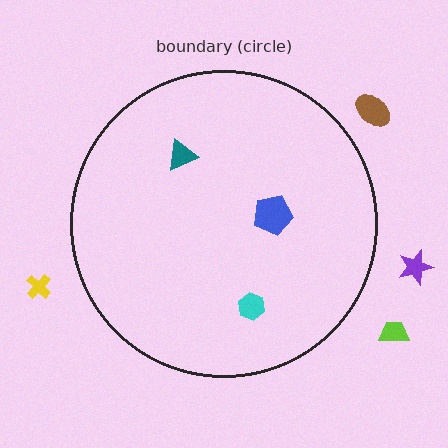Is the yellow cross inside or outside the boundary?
Outside.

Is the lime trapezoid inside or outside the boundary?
Outside.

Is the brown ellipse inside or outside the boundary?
Outside.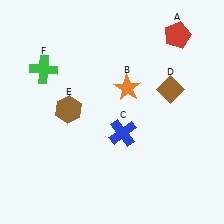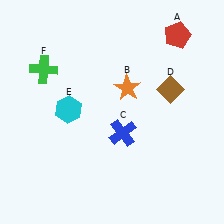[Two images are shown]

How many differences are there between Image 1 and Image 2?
There is 1 difference between the two images.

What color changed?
The hexagon (E) changed from brown in Image 1 to cyan in Image 2.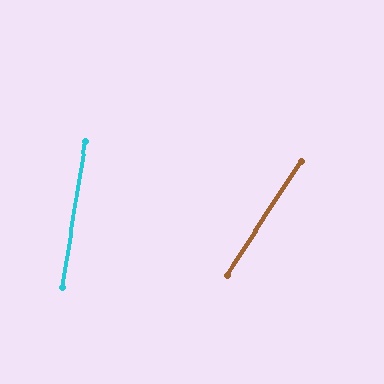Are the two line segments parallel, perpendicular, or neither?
Neither parallel nor perpendicular — they differ by about 24°.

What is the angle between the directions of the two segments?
Approximately 24 degrees.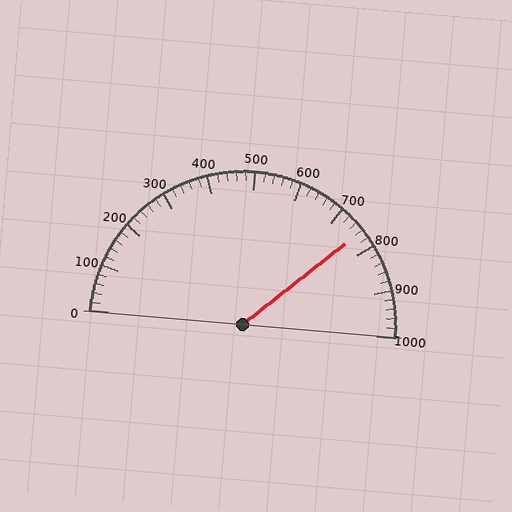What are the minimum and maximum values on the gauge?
The gauge ranges from 0 to 1000.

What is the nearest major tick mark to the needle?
The nearest major tick mark is 800.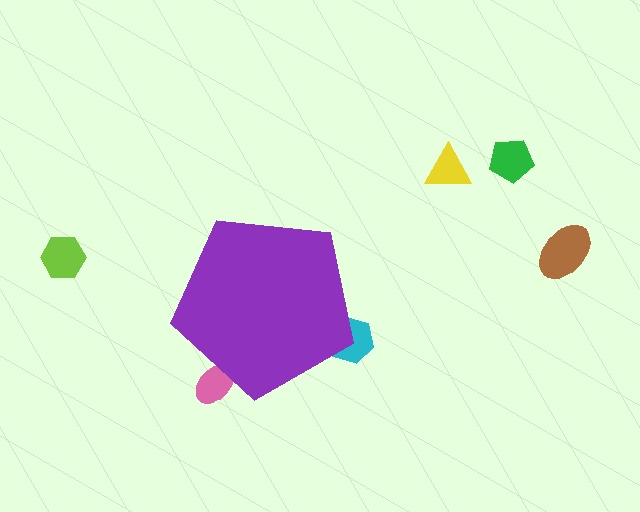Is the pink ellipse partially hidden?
Yes, the pink ellipse is partially hidden behind the purple pentagon.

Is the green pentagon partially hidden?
No, the green pentagon is fully visible.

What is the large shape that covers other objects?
A purple pentagon.